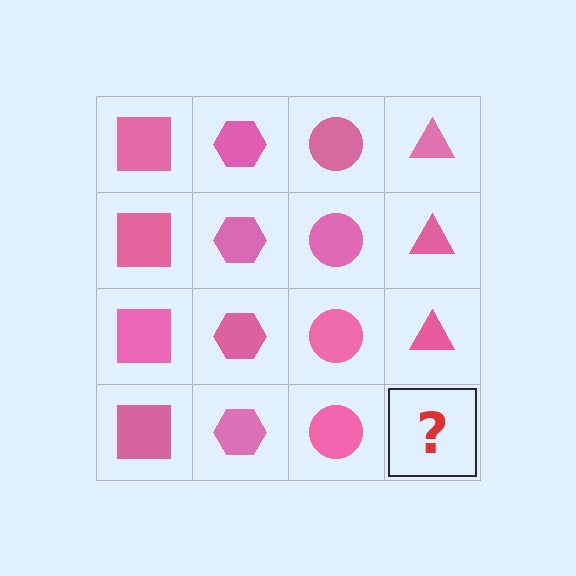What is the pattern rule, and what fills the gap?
The rule is that each column has a consistent shape. The gap should be filled with a pink triangle.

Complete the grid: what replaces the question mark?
The question mark should be replaced with a pink triangle.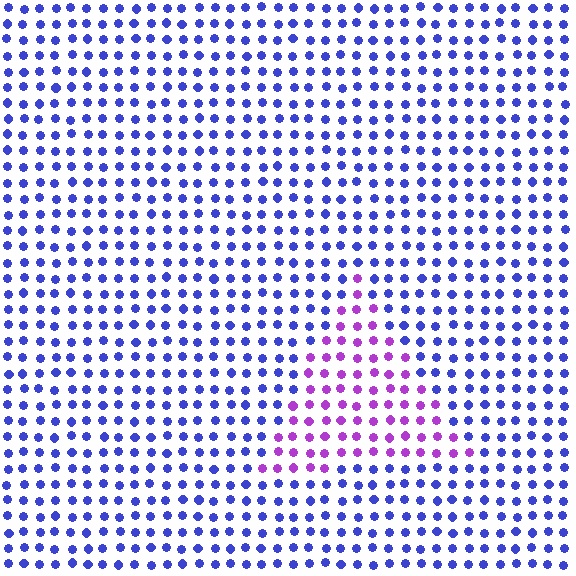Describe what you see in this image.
The image is filled with small blue elements in a uniform arrangement. A triangle-shaped region is visible where the elements are tinted to a slightly different hue, forming a subtle color boundary.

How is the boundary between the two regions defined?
The boundary is defined purely by a slight shift in hue (about 51 degrees). Spacing, size, and orientation are identical on both sides.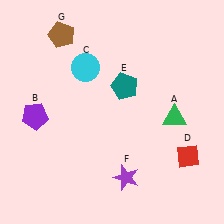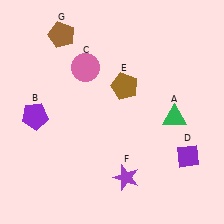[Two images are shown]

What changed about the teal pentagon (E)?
In Image 1, E is teal. In Image 2, it changed to brown.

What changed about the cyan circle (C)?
In Image 1, C is cyan. In Image 2, it changed to pink.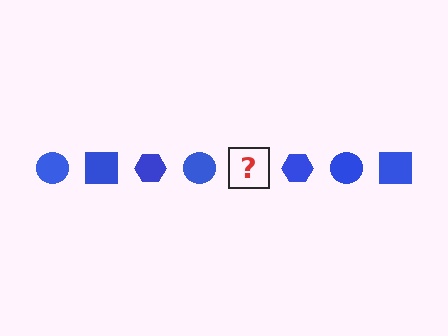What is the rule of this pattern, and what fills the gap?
The rule is that the pattern cycles through circle, square, hexagon shapes in blue. The gap should be filled with a blue square.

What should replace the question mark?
The question mark should be replaced with a blue square.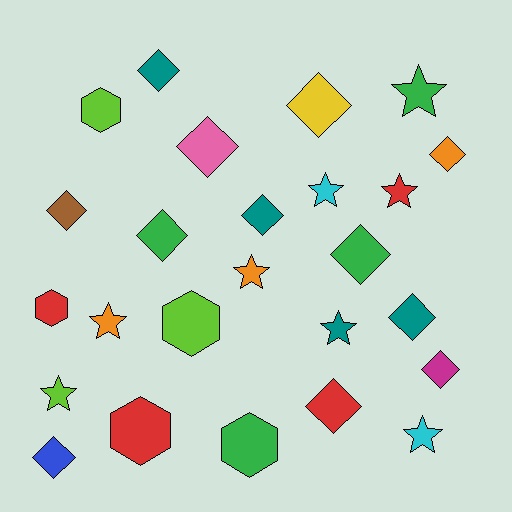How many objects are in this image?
There are 25 objects.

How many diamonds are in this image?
There are 12 diamonds.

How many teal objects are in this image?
There are 4 teal objects.